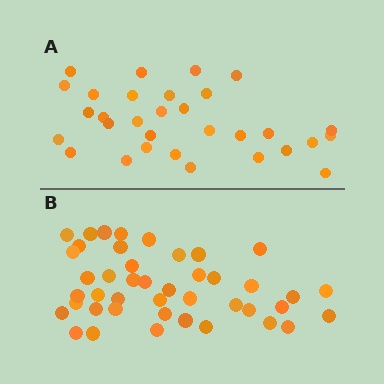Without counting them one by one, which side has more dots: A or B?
Region B (the bottom region) has more dots.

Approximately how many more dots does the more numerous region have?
Region B has roughly 12 or so more dots than region A.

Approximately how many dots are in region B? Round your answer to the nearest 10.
About 40 dots. (The exact count is 43, which rounds to 40.)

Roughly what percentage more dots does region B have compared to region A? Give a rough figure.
About 40% more.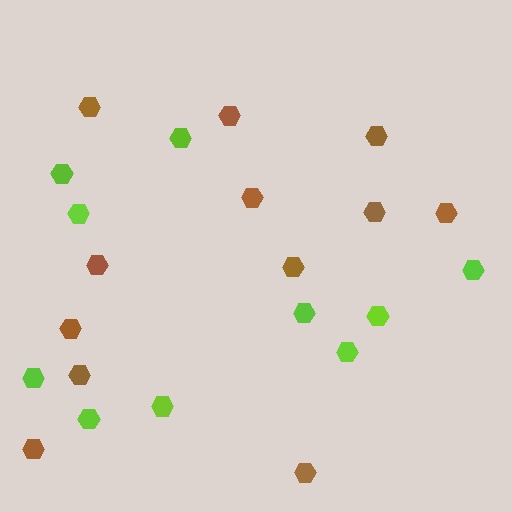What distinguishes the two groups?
There are 2 groups: one group of brown hexagons (12) and one group of lime hexagons (10).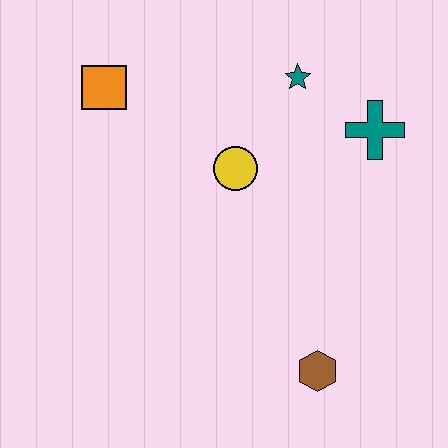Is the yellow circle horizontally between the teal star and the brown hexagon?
No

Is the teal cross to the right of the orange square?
Yes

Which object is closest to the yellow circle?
The teal star is closest to the yellow circle.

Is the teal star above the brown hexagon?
Yes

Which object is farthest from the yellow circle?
The brown hexagon is farthest from the yellow circle.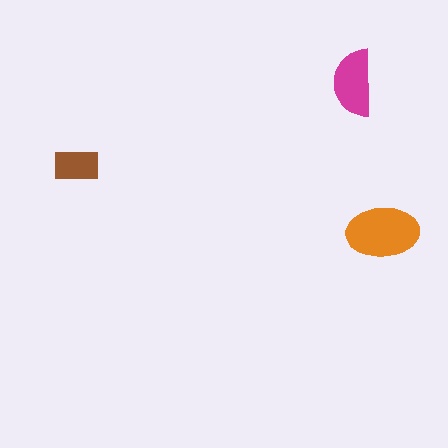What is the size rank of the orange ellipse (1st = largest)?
1st.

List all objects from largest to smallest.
The orange ellipse, the magenta semicircle, the brown rectangle.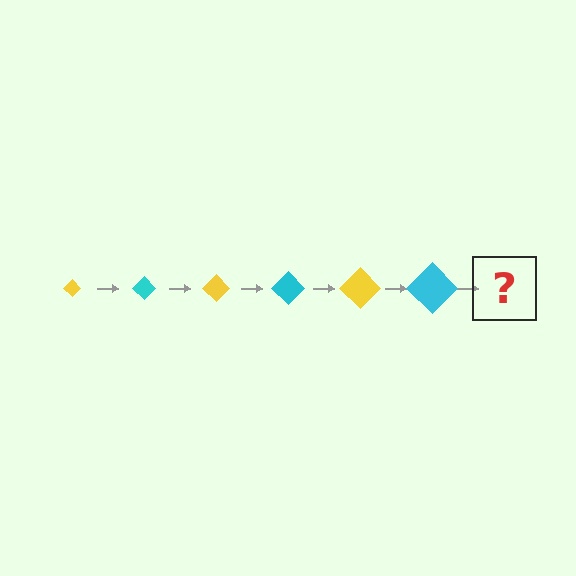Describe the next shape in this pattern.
It should be a yellow diamond, larger than the previous one.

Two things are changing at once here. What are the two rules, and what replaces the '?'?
The two rules are that the diamond grows larger each step and the color cycles through yellow and cyan. The '?' should be a yellow diamond, larger than the previous one.